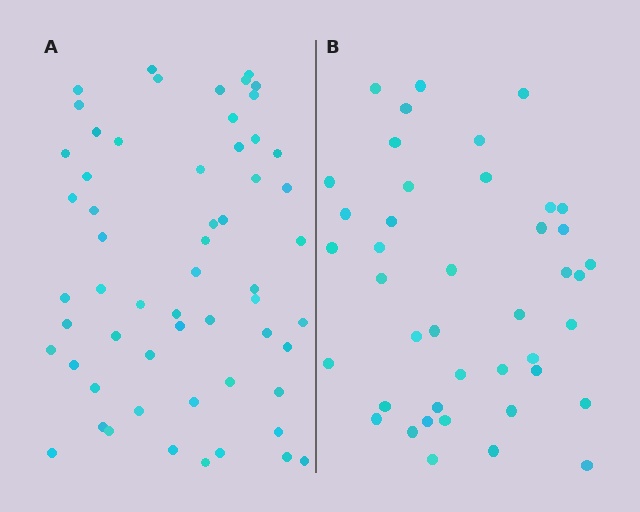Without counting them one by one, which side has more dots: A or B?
Region A (the left region) has more dots.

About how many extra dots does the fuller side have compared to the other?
Region A has approximately 15 more dots than region B.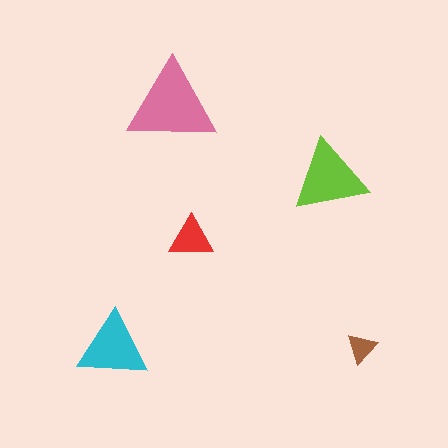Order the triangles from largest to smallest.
the pink one, the lime one, the cyan one, the red one, the brown one.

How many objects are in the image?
There are 5 objects in the image.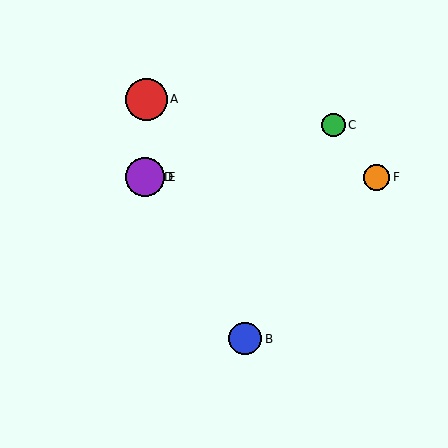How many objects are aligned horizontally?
3 objects (D, E, F) are aligned horizontally.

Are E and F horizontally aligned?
Yes, both are at y≈177.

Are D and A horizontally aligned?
No, D is at y≈177 and A is at y≈99.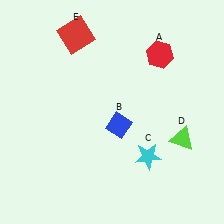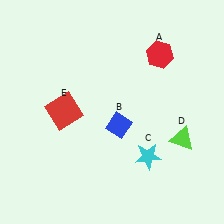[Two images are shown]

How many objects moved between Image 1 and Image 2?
1 object moved between the two images.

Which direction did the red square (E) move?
The red square (E) moved down.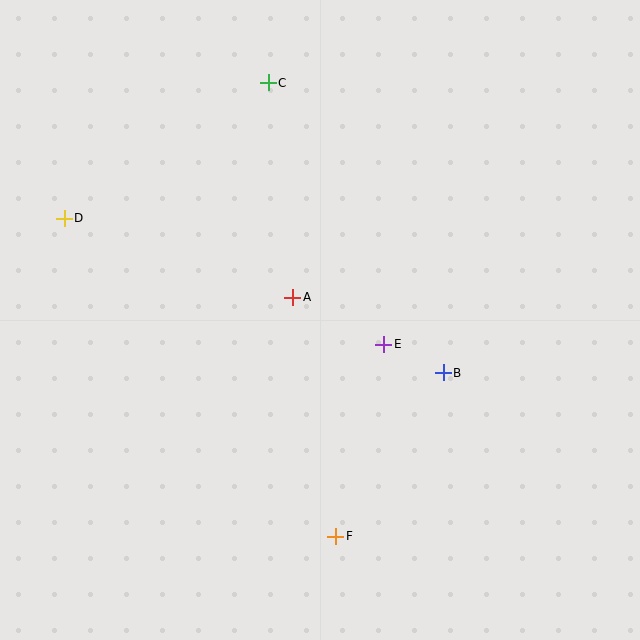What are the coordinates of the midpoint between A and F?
The midpoint between A and F is at (314, 417).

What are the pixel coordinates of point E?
Point E is at (384, 344).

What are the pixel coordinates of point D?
Point D is at (64, 218).